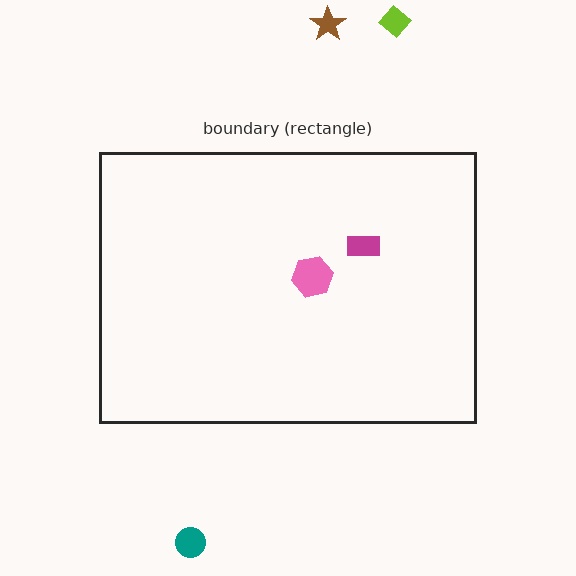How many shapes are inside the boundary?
2 inside, 3 outside.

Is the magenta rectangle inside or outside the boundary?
Inside.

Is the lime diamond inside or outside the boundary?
Outside.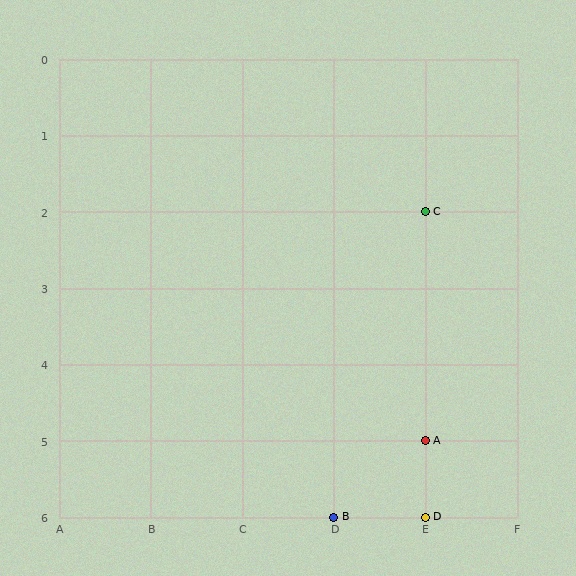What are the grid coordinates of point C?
Point C is at grid coordinates (E, 2).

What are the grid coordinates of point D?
Point D is at grid coordinates (E, 6).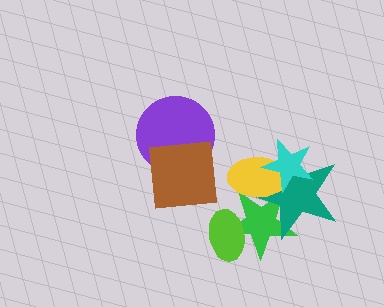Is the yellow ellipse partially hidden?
Yes, it is partially covered by another shape.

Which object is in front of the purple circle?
The brown square is in front of the purple circle.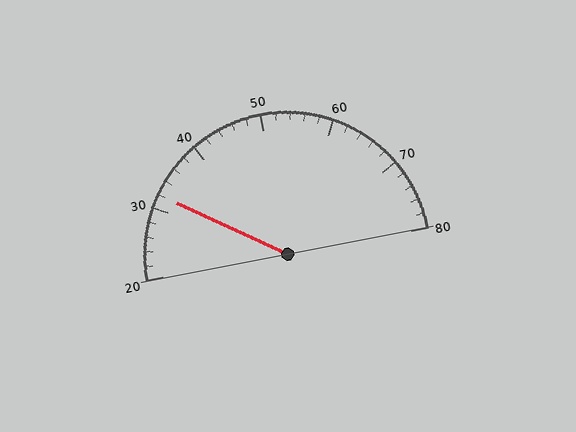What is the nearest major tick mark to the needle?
The nearest major tick mark is 30.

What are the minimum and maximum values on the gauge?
The gauge ranges from 20 to 80.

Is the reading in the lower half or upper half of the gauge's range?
The reading is in the lower half of the range (20 to 80).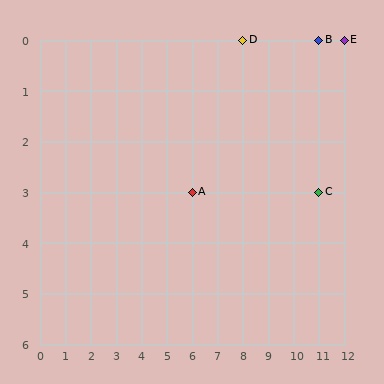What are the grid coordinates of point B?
Point B is at grid coordinates (11, 0).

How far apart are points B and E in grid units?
Points B and E are 1 column apart.